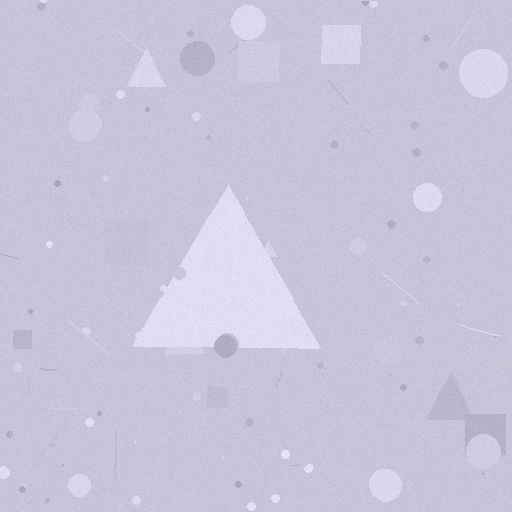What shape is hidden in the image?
A triangle is hidden in the image.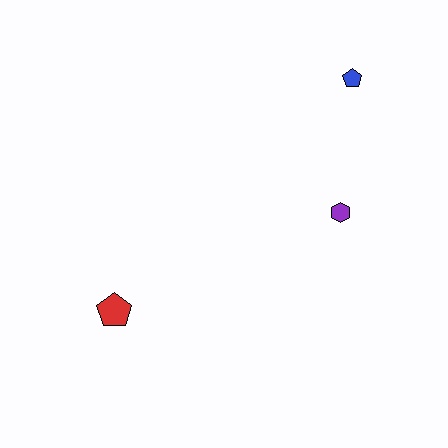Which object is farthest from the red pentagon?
The blue pentagon is farthest from the red pentagon.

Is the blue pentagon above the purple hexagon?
Yes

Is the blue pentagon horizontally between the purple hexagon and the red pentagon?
No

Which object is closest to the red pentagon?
The purple hexagon is closest to the red pentagon.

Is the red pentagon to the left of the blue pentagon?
Yes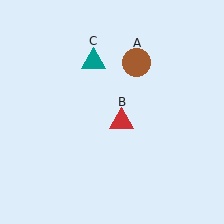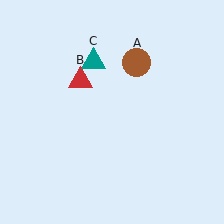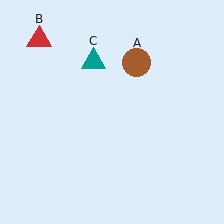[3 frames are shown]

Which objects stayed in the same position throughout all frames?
Brown circle (object A) and teal triangle (object C) remained stationary.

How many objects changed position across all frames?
1 object changed position: red triangle (object B).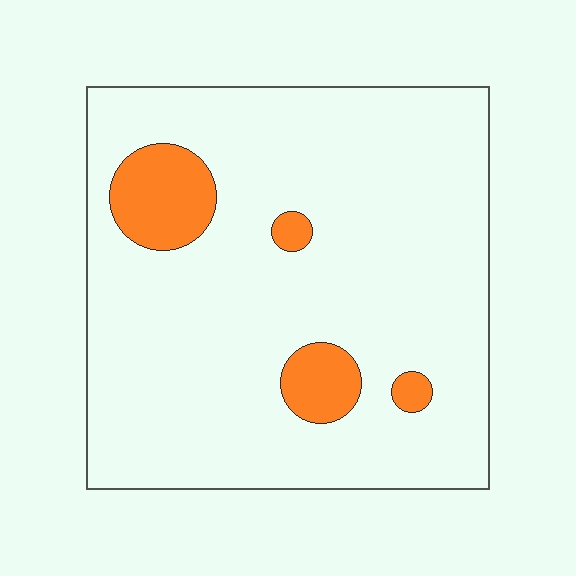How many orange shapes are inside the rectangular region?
4.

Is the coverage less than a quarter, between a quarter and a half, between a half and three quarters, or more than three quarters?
Less than a quarter.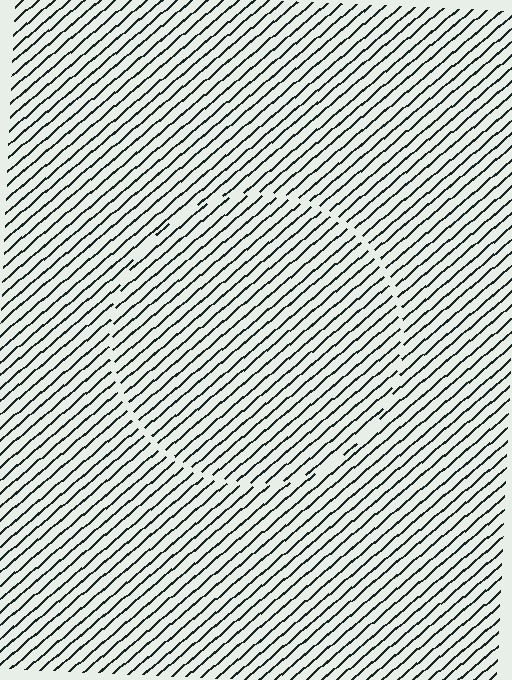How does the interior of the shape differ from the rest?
The interior of the shape contains the same grating, shifted by half a period — the contour is defined by the phase discontinuity where line-ends from the inner and outer gratings abut.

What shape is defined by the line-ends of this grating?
An illusory circle. The interior of the shape contains the same grating, shifted by half a period — the contour is defined by the phase discontinuity where line-ends from the inner and outer gratings abut.